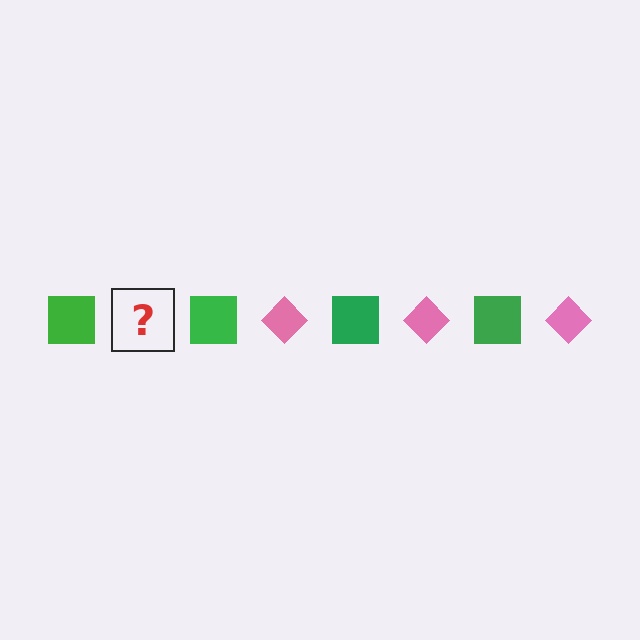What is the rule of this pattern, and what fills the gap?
The rule is that the pattern alternates between green square and pink diamond. The gap should be filled with a pink diamond.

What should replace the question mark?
The question mark should be replaced with a pink diamond.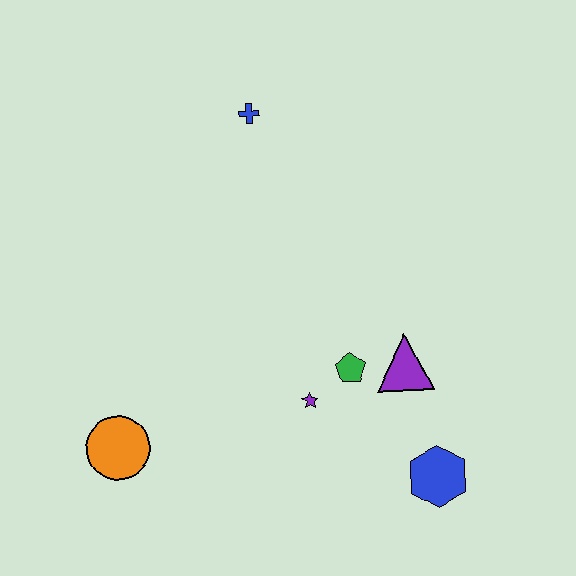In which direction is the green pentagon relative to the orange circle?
The green pentagon is to the right of the orange circle.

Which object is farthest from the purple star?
The blue cross is farthest from the purple star.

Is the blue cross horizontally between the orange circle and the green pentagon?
Yes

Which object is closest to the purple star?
The green pentagon is closest to the purple star.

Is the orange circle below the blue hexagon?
No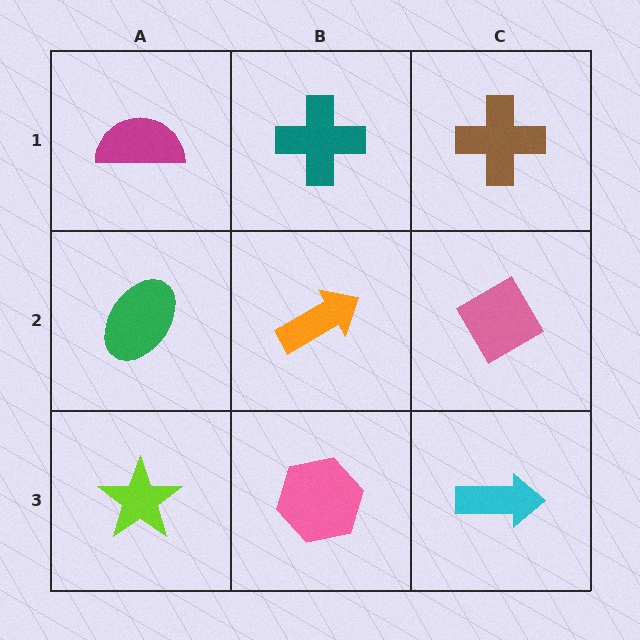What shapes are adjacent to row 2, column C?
A brown cross (row 1, column C), a cyan arrow (row 3, column C), an orange arrow (row 2, column B).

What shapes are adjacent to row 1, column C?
A pink diamond (row 2, column C), a teal cross (row 1, column B).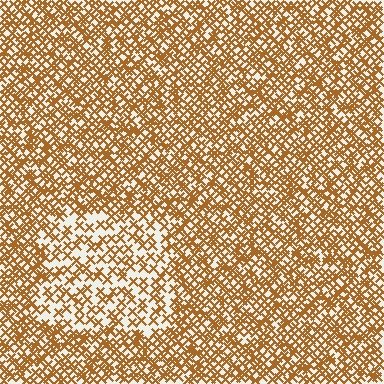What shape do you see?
I see a rectangle.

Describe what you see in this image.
The image contains small brown elements arranged at two different densities. A rectangle-shaped region is visible where the elements are less densely packed than the surrounding area.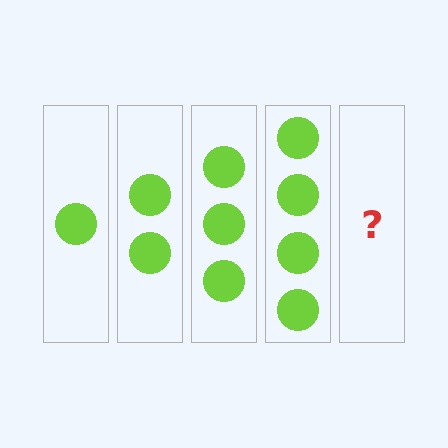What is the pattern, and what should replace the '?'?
The pattern is that each step adds one more circle. The '?' should be 5 circles.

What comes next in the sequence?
The next element should be 5 circles.